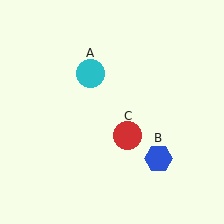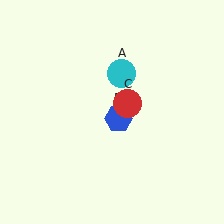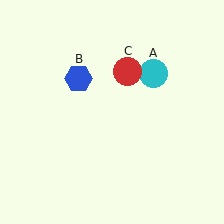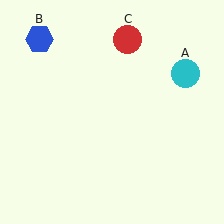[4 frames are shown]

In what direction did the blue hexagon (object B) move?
The blue hexagon (object B) moved up and to the left.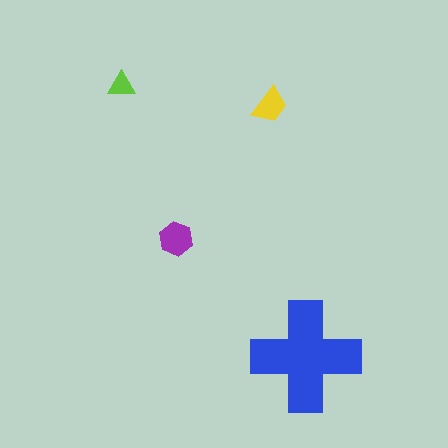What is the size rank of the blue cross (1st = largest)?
1st.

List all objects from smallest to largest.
The lime triangle, the yellow trapezoid, the purple hexagon, the blue cross.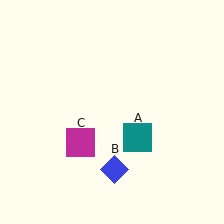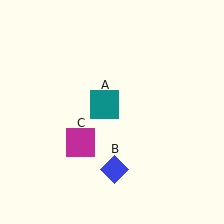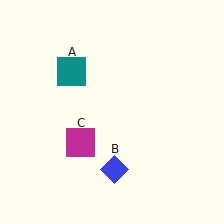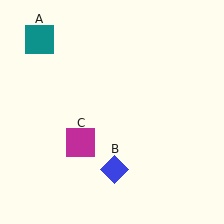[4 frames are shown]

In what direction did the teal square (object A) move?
The teal square (object A) moved up and to the left.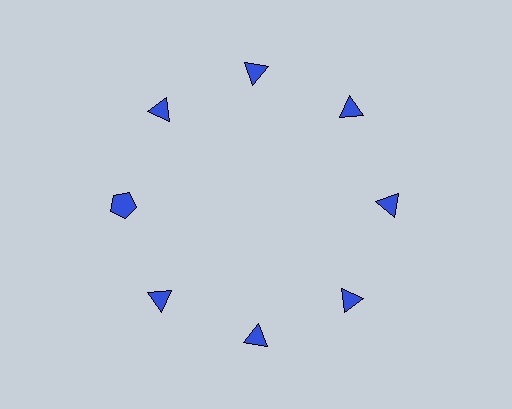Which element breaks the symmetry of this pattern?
The blue pentagon at roughly the 9 o'clock position breaks the symmetry. All other shapes are blue triangles.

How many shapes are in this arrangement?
There are 8 shapes arranged in a ring pattern.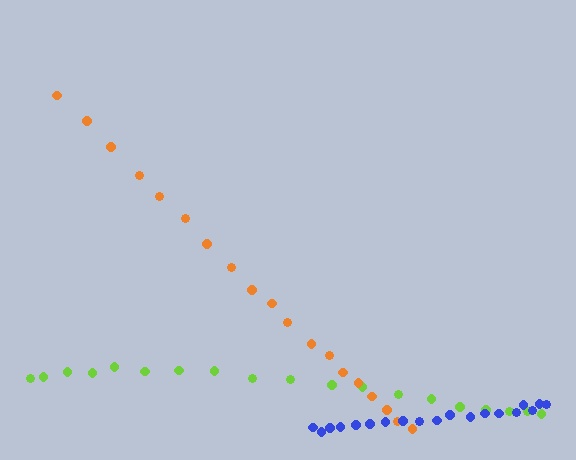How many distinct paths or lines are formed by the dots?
There are 3 distinct paths.